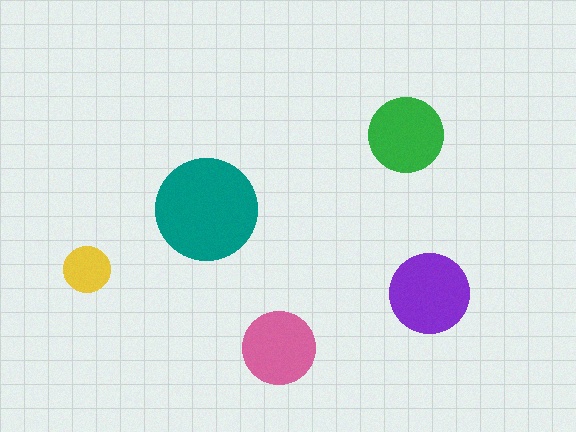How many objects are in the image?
There are 5 objects in the image.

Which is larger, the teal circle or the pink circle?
The teal one.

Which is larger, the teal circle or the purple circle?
The teal one.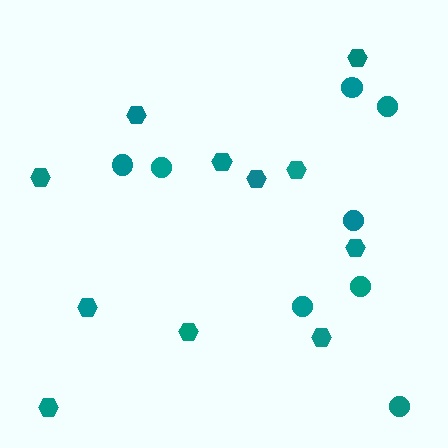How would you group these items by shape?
There are 2 groups: one group of hexagons (11) and one group of circles (8).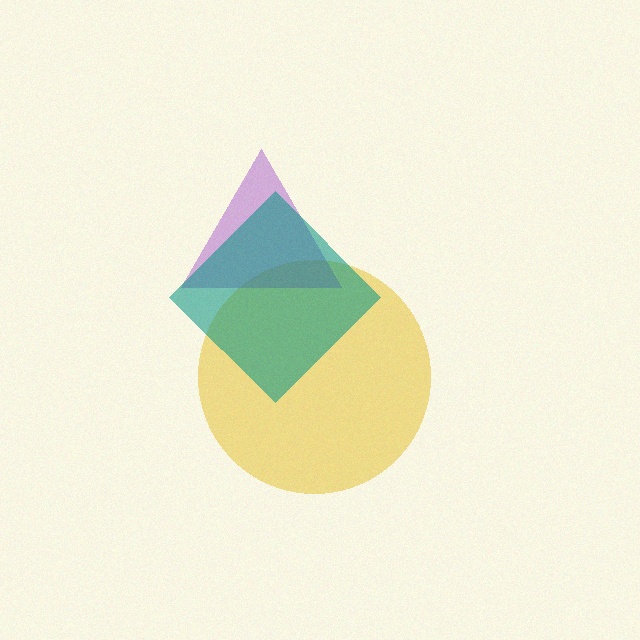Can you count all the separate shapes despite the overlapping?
Yes, there are 3 separate shapes.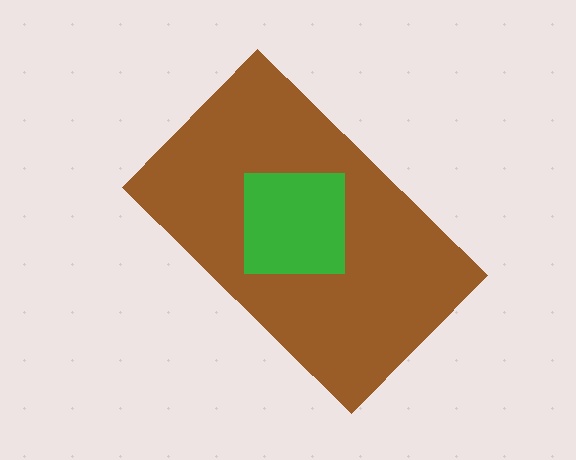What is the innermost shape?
The green square.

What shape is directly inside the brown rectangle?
The green square.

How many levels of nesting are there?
2.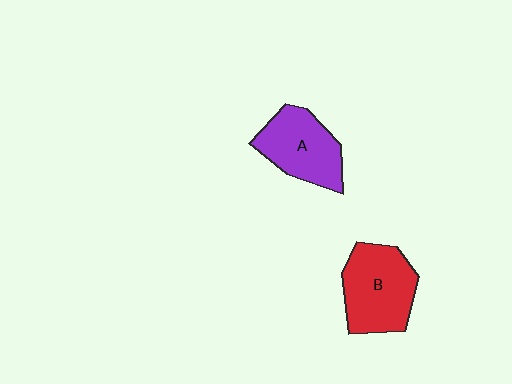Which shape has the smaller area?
Shape A (purple).